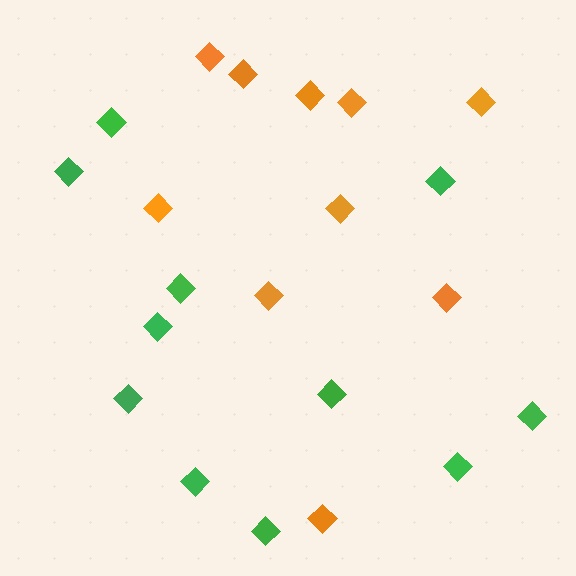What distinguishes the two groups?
There are 2 groups: one group of orange diamonds (10) and one group of green diamonds (11).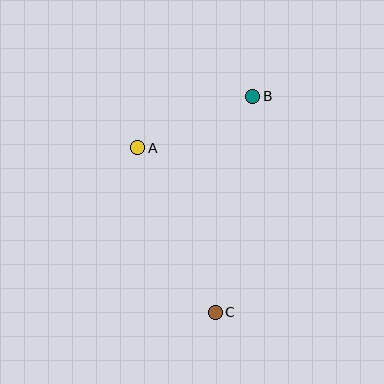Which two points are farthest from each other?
Points B and C are farthest from each other.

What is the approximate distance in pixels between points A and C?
The distance between A and C is approximately 181 pixels.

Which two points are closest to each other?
Points A and B are closest to each other.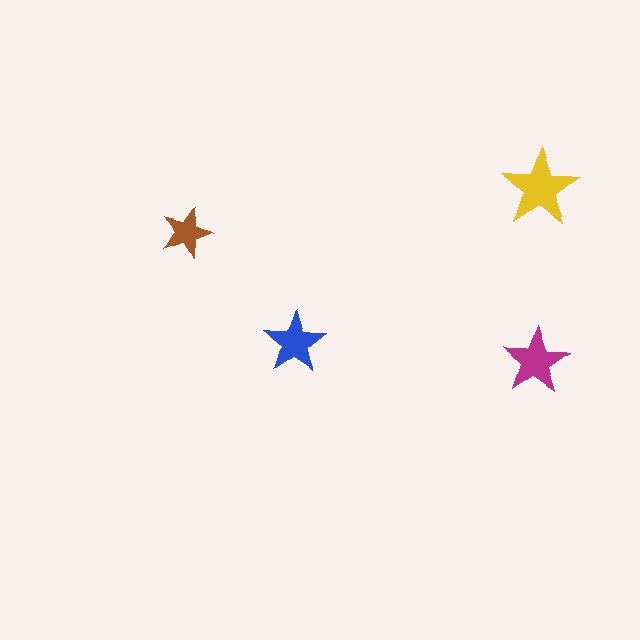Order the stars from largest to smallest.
the yellow one, the magenta one, the blue one, the brown one.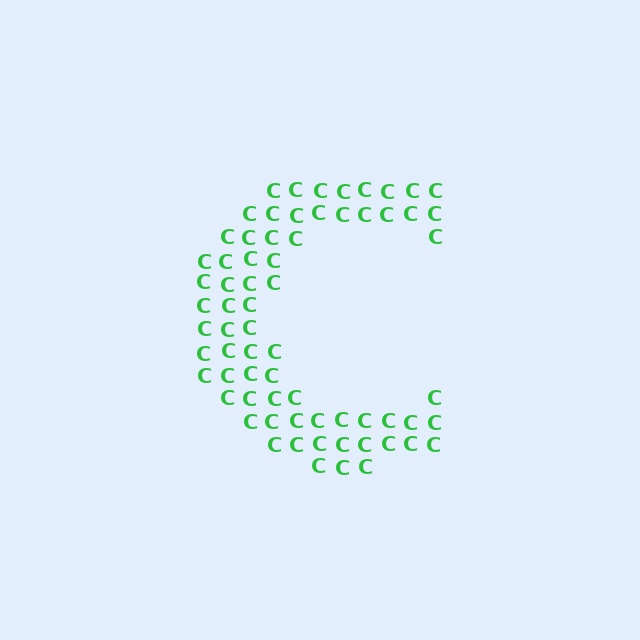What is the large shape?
The large shape is the letter C.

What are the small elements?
The small elements are letter C's.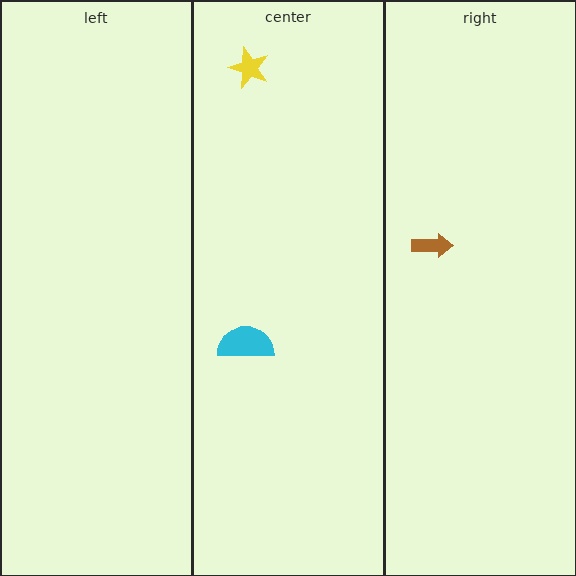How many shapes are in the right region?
1.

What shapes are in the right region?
The brown arrow.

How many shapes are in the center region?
2.